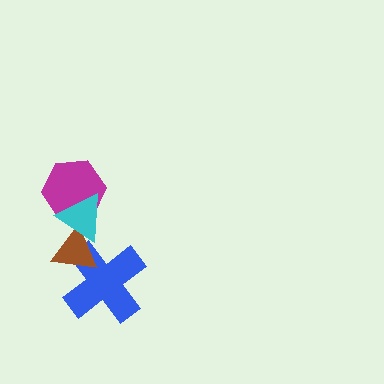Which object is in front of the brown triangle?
The cyan triangle is in front of the brown triangle.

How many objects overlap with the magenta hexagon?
1 object overlaps with the magenta hexagon.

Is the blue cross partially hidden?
Yes, it is partially covered by another shape.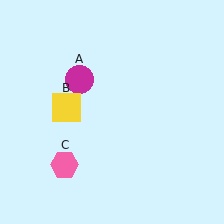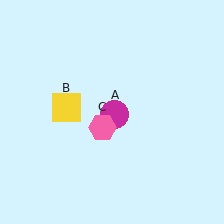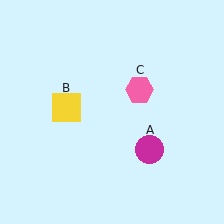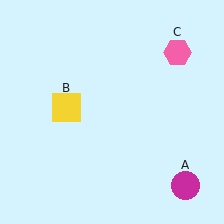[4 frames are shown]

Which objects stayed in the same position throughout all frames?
Yellow square (object B) remained stationary.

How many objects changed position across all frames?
2 objects changed position: magenta circle (object A), pink hexagon (object C).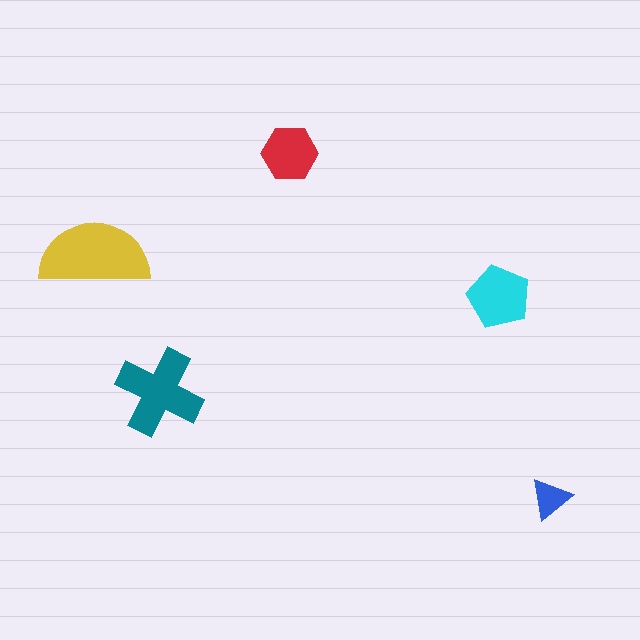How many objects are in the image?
There are 5 objects in the image.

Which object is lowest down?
The blue triangle is bottommost.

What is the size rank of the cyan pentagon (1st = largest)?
3rd.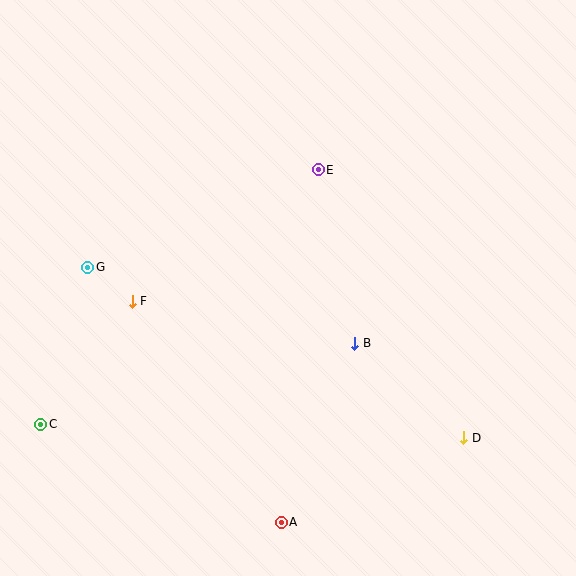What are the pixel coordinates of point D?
Point D is at (464, 438).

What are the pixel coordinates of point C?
Point C is at (41, 424).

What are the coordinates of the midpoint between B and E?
The midpoint between B and E is at (336, 257).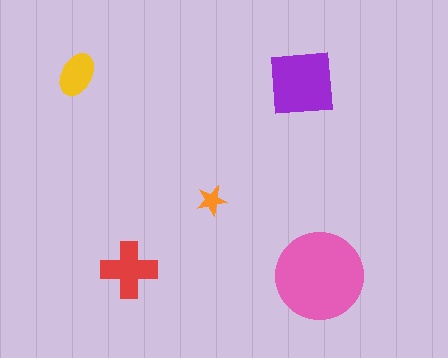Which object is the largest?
The pink circle.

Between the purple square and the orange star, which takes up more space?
The purple square.